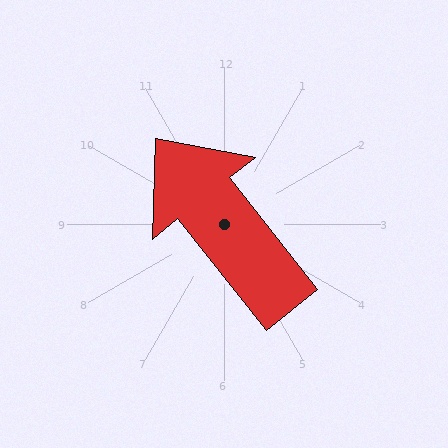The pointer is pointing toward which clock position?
Roughly 11 o'clock.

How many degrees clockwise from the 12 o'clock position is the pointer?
Approximately 322 degrees.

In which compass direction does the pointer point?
Northwest.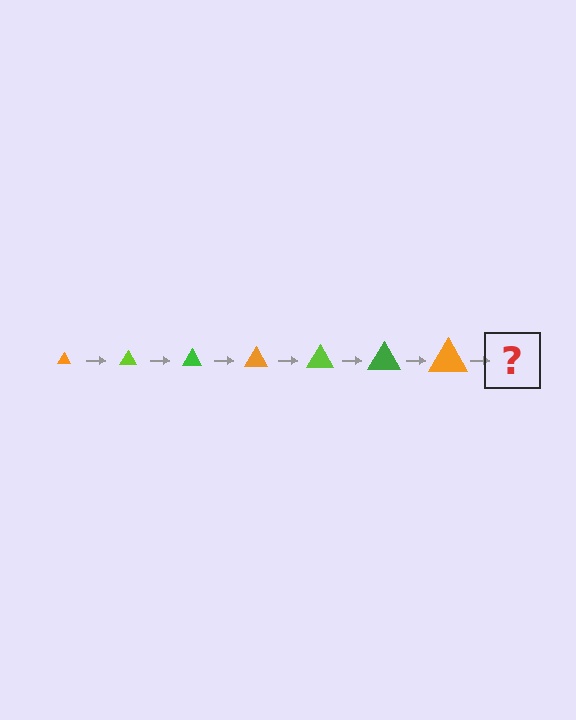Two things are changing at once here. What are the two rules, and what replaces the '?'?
The two rules are that the triangle grows larger each step and the color cycles through orange, lime, and green. The '?' should be a lime triangle, larger than the previous one.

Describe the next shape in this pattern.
It should be a lime triangle, larger than the previous one.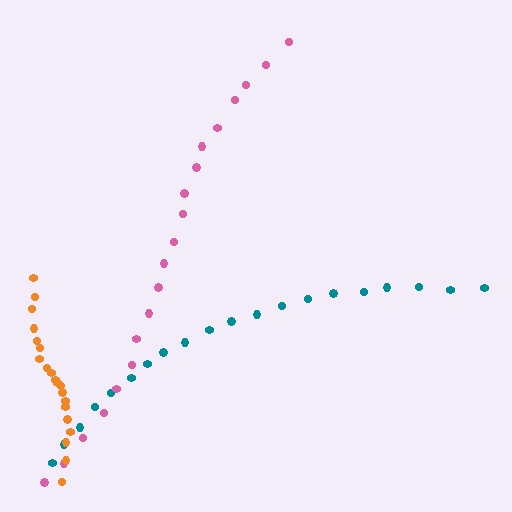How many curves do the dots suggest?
There are 3 distinct paths.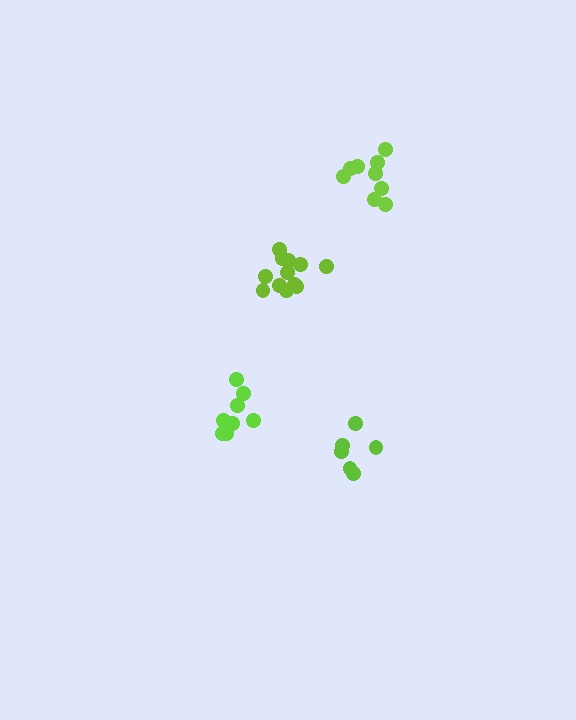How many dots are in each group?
Group 1: 6 dots, Group 2: 8 dots, Group 3: 9 dots, Group 4: 12 dots (35 total).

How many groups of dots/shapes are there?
There are 4 groups.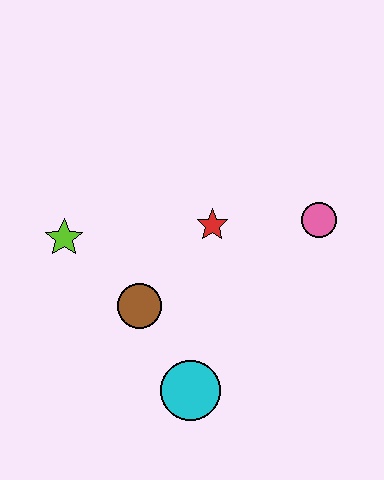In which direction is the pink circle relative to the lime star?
The pink circle is to the right of the lime star.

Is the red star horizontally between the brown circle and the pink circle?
Yes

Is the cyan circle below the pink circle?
Yes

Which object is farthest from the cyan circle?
The pink circle is farthest from the cyan circle.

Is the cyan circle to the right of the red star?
No